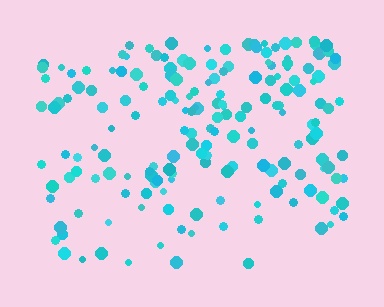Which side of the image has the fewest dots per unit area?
The bottom.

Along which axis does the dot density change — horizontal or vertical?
Vertical.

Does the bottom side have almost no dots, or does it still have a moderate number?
Still a moderate number, just noticeably fewer than the top.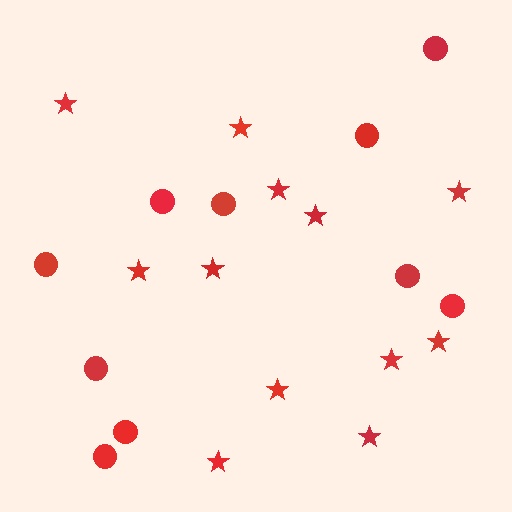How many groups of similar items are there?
There are 2 groups: one group of circles (10) and one group of stars (12).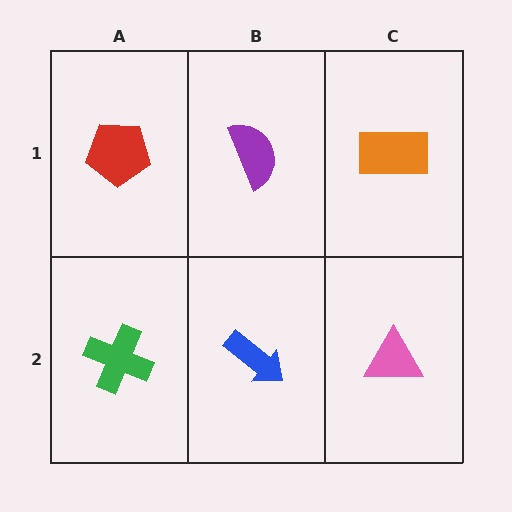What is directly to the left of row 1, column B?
A red pentagon.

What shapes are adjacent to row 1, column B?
A blue arrow (row 2, column B), a red pentagon (row 1, column A), an orange rectangle (row 1, column C).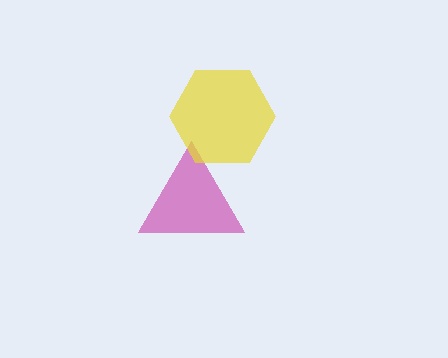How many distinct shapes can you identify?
There are 2 distinct shapes: a magenta triangle, a yellow hexagon.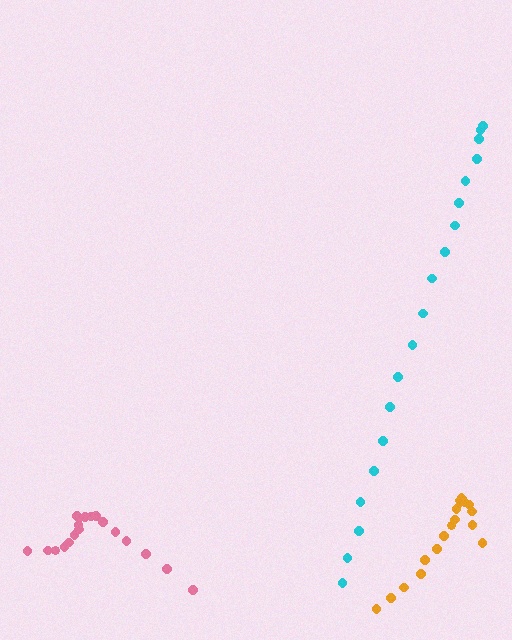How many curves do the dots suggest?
There are 3 distinct paths.